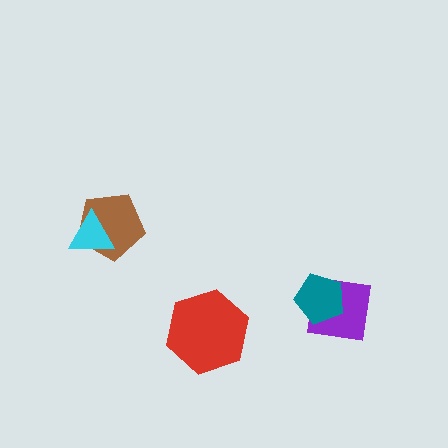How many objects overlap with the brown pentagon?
1 object overlaps with the brown pentagon.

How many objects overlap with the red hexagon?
0 objects overlap with the red hexagon.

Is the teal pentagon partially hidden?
No, no other shape covers it.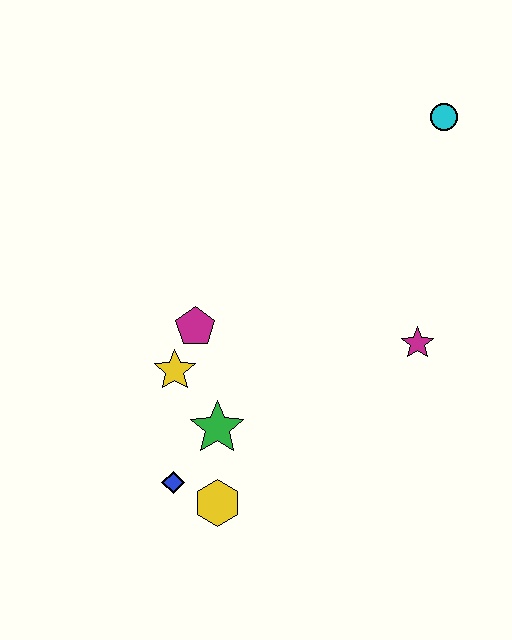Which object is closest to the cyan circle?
The magenta star is closest to the cyan circle.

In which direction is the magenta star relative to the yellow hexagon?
The magenta star is to the right of the yellow hexagon.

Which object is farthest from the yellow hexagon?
The cyan circle is farthest from the yellow hexagon.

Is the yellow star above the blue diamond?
Yes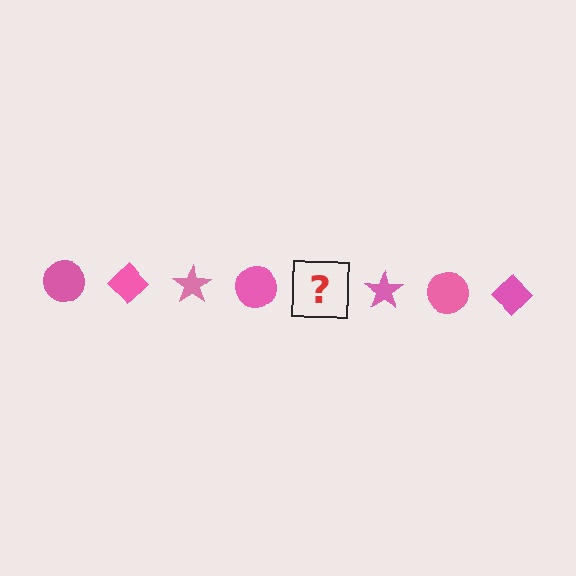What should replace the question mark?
The question mark should be replaced with a pink diamond.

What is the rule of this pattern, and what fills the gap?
The rule is that the pattern cycles through circle, diamond, star shapes in pink. The gap should be filled with a pink diamond.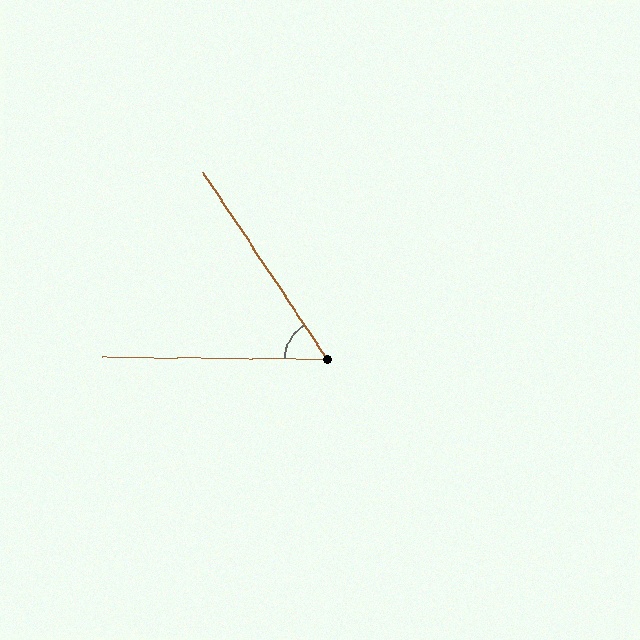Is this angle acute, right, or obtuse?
It is acute.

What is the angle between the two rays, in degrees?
Approximately 56 degrees.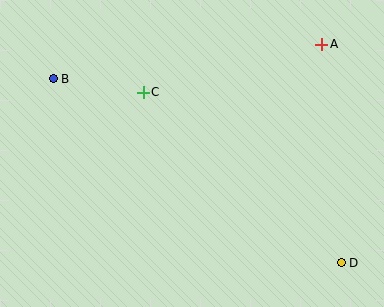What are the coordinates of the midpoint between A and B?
The midpoint between A and B is at (187, 61).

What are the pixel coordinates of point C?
Point C is at (143, 92).